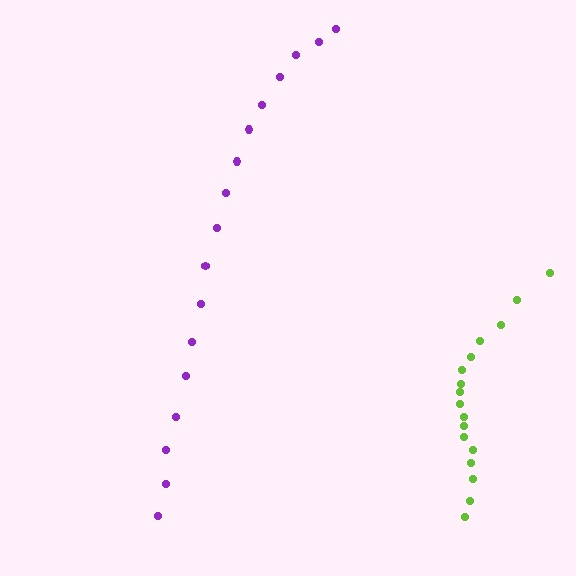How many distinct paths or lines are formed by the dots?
There are 2 distinct paths.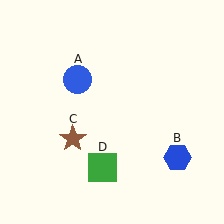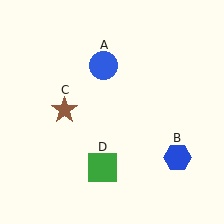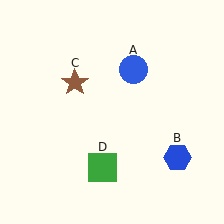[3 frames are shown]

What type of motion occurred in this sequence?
The blue circle (object A), brown star (object C) rotated clockwise around the center of the scene.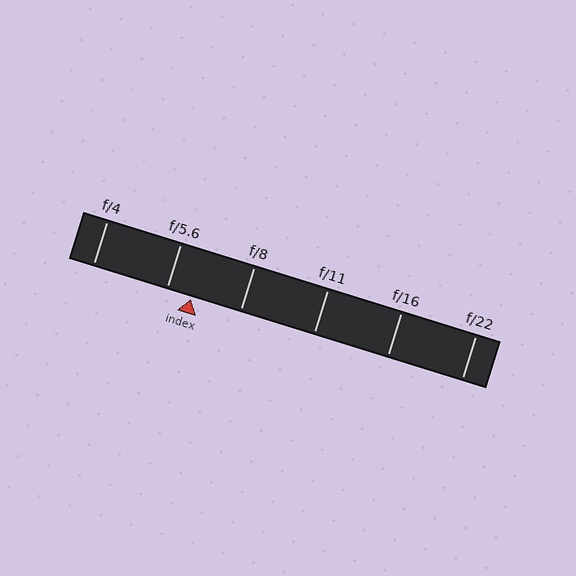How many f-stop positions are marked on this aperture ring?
There are 6 f-stop positions marked.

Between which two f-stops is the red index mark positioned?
The index mark is between f/5.6 and f/8.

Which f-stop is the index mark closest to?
The index mark is closest to f/5.6.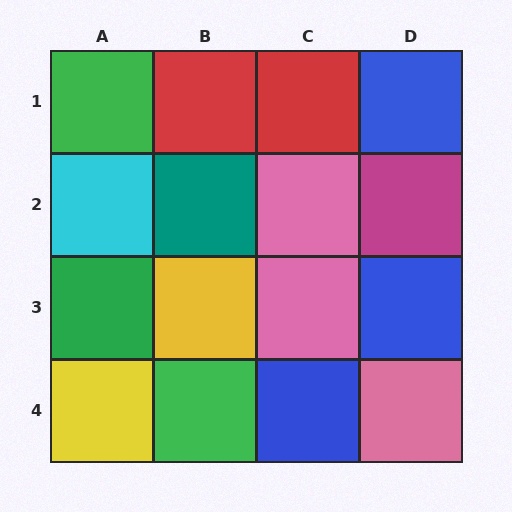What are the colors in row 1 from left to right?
Green, red, red, blue.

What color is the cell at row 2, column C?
Pink.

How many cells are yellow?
2 cells are yellow.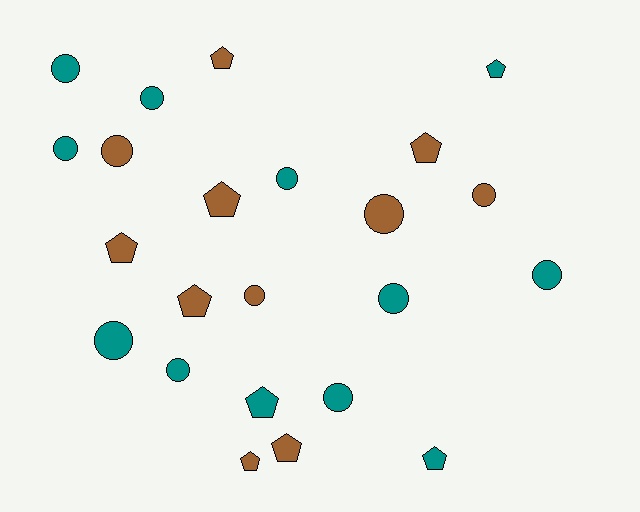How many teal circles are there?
There are 9 teal circles.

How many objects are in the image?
There are 23 objects.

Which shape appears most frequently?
Circle, with 13 objects.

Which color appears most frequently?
Teal, with 12 objects.